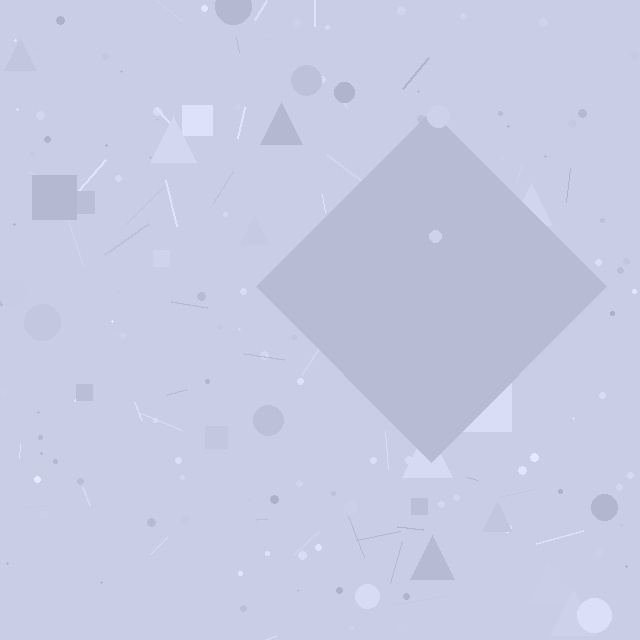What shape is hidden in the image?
A diamond is hidden in the image.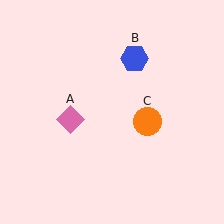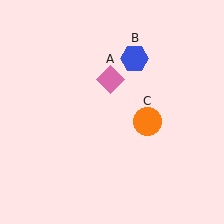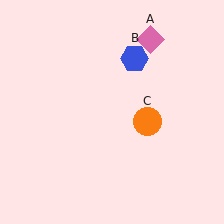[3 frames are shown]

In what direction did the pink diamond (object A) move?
The pink diamond (object A) moved up and to the right.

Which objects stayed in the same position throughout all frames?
Blue hexagon (object B) and orange circle (object C) remained stationary.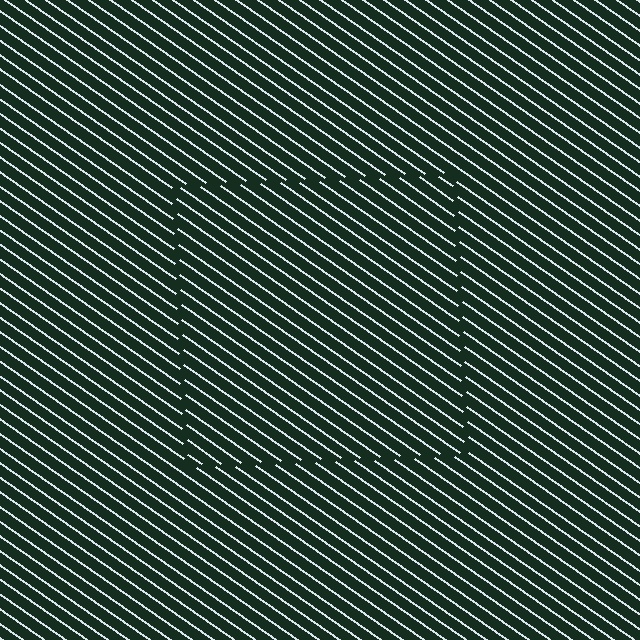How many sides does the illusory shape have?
4 sides — the line-ends trace a square.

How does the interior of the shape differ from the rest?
The interior of the shape contains the same grating, shifted by half a period — the contour is defined by the phase discontinuity where line-ends from the inner and outer gratings abut.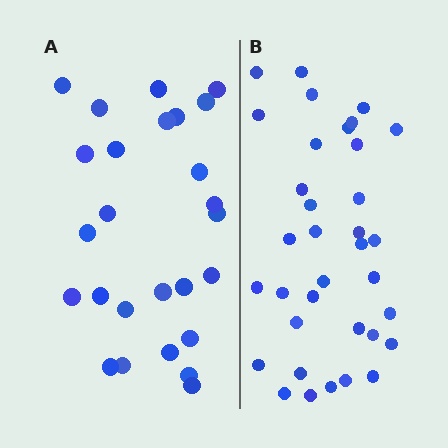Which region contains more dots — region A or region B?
Region B (the right region) has more dots.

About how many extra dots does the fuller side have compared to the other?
Region B has roughly 8 or so more dots than region A.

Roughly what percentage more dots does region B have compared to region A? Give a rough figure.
About 35% more.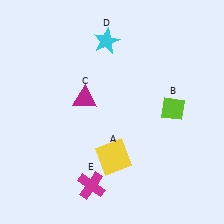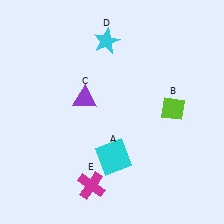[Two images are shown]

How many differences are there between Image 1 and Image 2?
There are 2 differences between the two images.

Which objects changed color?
A changed from yellow to cyan. C changed from magenta to purple.